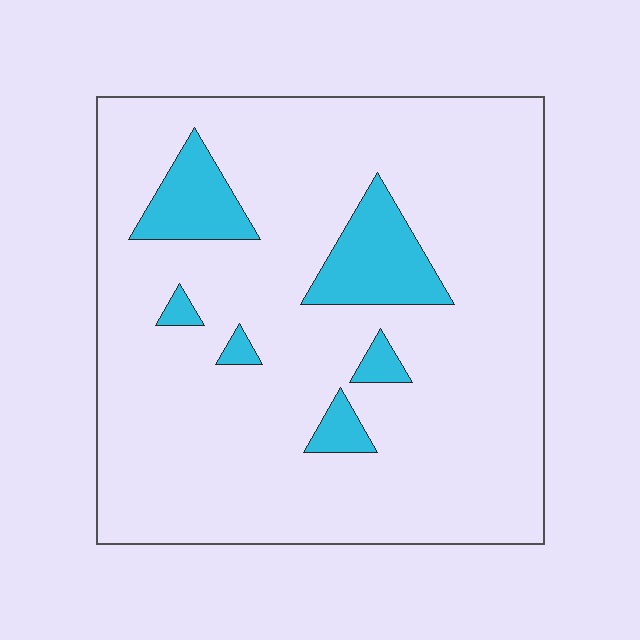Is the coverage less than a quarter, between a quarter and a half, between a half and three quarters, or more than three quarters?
Less than a quarter.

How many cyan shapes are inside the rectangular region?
6.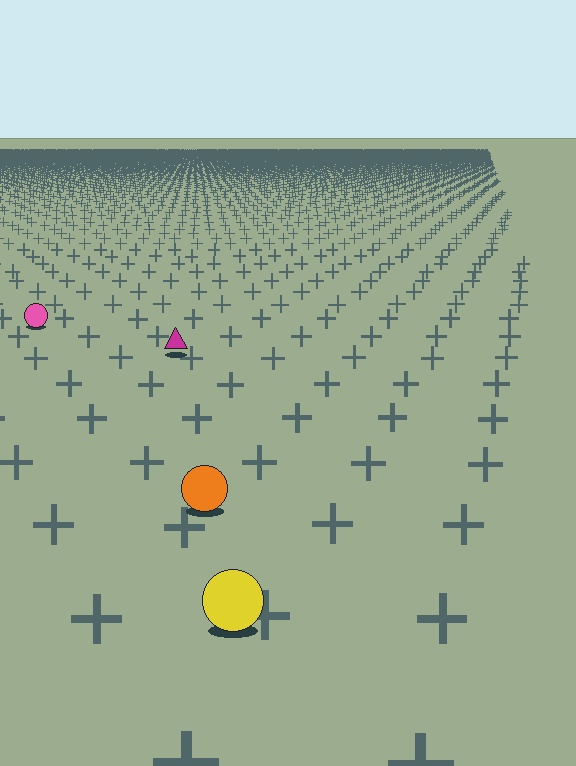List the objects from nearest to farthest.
From nearest to farthest: the yellow circle, the orange circle, the magenta triangle, the pink circle.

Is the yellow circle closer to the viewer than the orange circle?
Yes. The yellow circle is closer — you can tell from the texture gradient: the ground texture is coarser near it.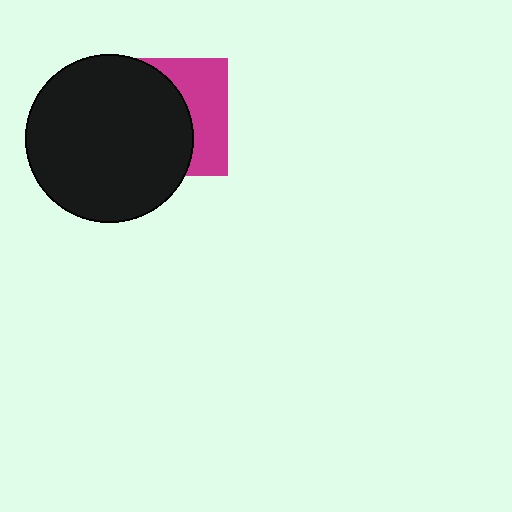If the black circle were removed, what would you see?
You would see the complete magenta square.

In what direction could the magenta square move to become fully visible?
The magenta square could move right. That would shift it out from behind the black circle entirely.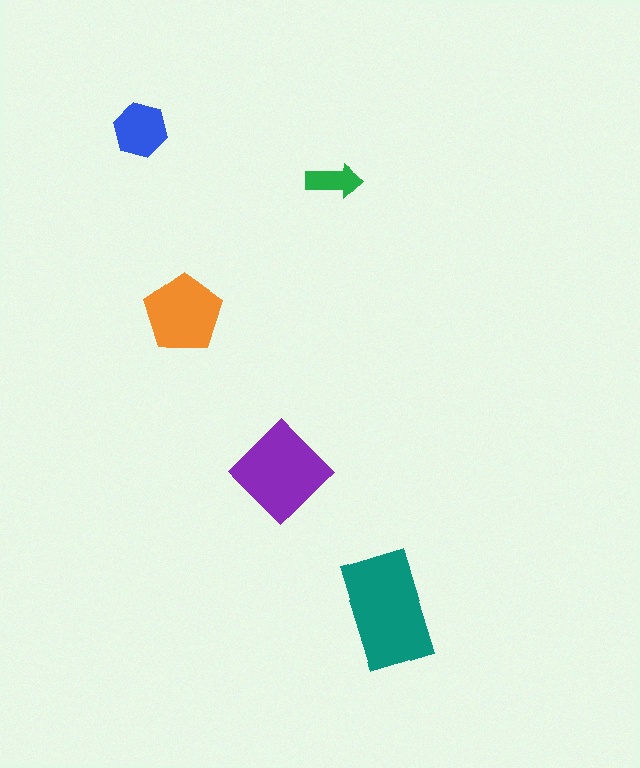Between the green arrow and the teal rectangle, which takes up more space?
The teal rectangle.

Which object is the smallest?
The green arrow.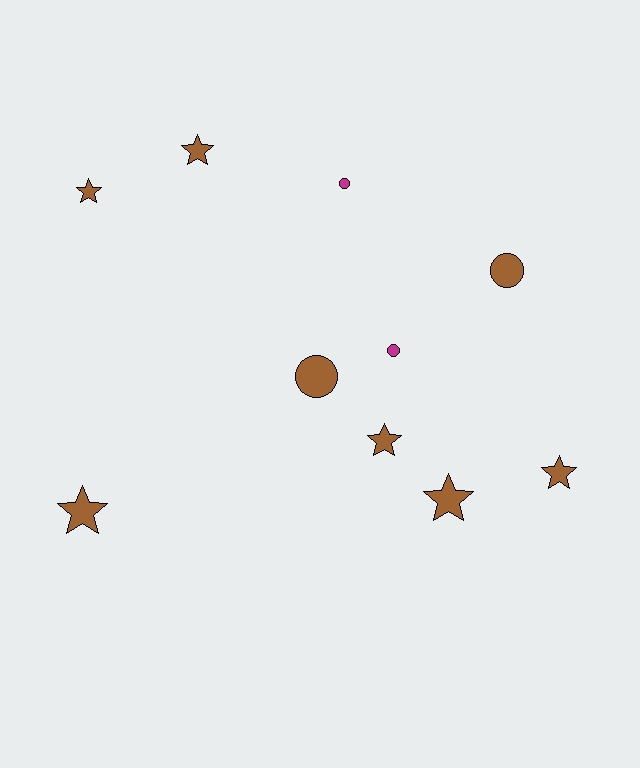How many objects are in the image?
There are 10 objects.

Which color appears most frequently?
Brown, with 8 objects.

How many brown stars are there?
There are 6 brown stars.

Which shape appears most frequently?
Star, with 6 objects.